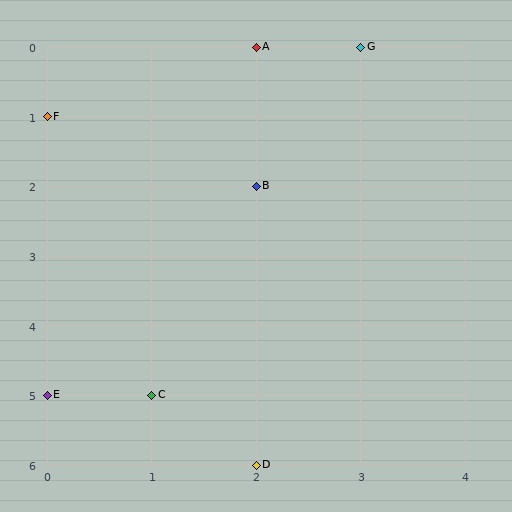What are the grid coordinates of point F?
Point F is at grid coordinates (0, 1).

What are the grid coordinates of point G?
Point G is at grid coordinates (3, 0).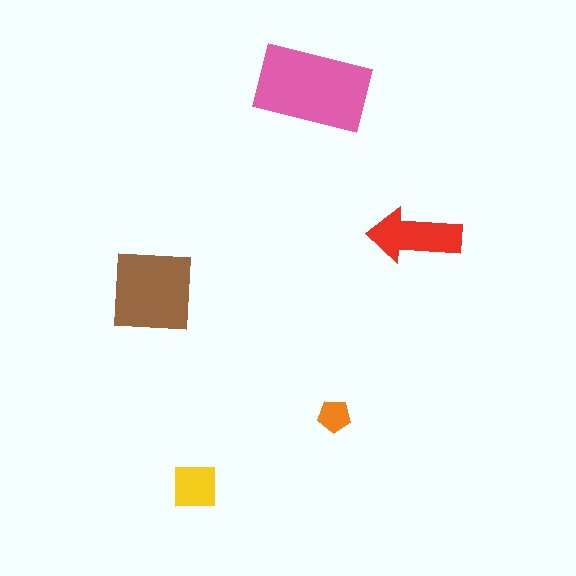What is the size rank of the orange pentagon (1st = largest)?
5th.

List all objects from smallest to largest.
The orange pentagon, the yellow square, the red arrow, the brown square, the pink rectangle.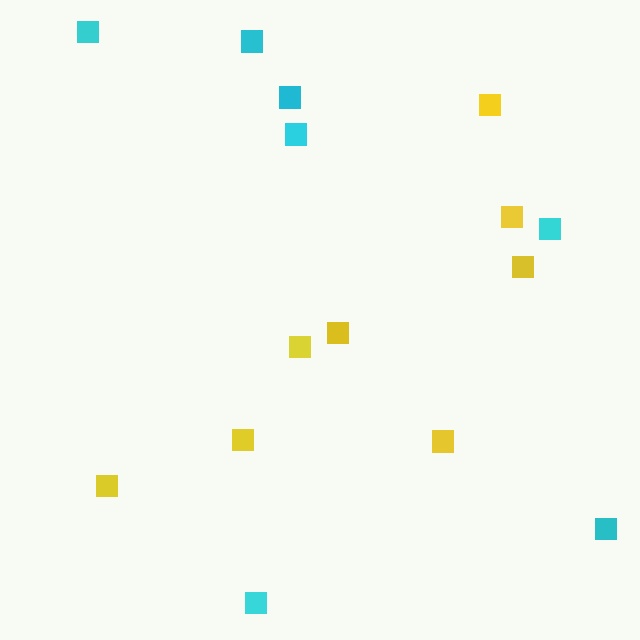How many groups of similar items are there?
There are 2 groups: one group of cyan squares (7) and one group of yellow squares (8).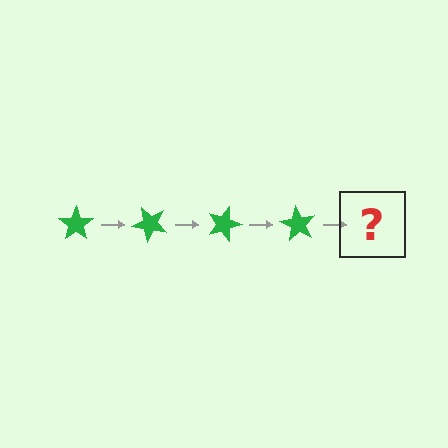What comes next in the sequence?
The next element should be a green star rotated 180 degrees.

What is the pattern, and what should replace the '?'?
The pattern is that the star rotates 45 degrees each step. The '?' should be a green star rotated 180 degrees.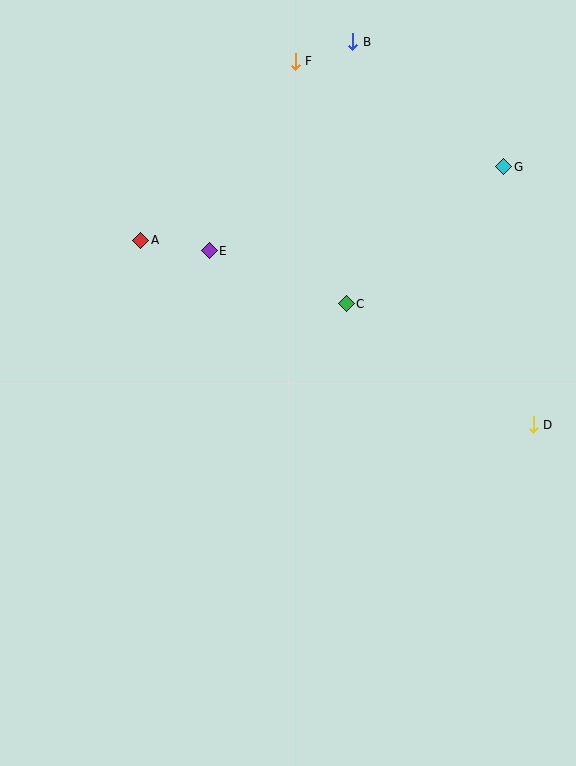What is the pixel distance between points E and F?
The distance between E and F is 208 pixels.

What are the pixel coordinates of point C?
Point C is at (346, 304).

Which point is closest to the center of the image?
Point C at (346, 304) is closest to the center.